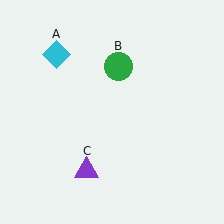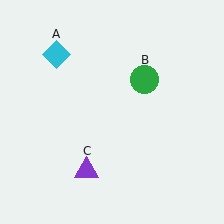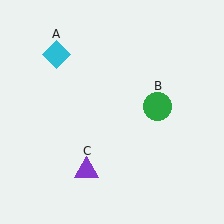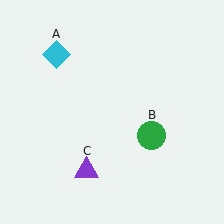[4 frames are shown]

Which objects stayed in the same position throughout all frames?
Cyan diamond (object A) and purple triangle (object C) remained stationary.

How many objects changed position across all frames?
1 object changed position: green circle (object B).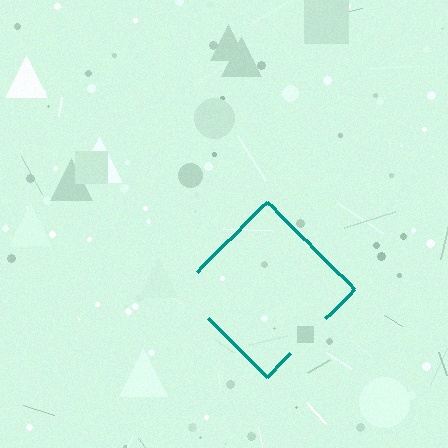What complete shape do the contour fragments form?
The contour fragments form a diamond.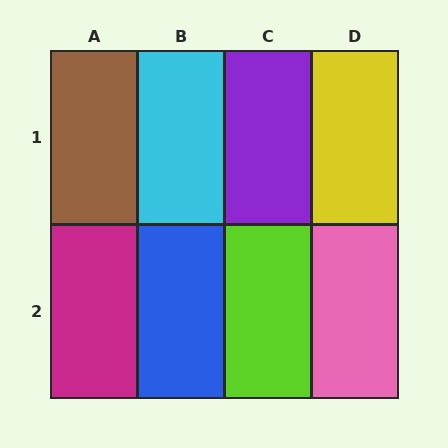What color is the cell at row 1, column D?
Yellow.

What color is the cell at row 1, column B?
Cyan.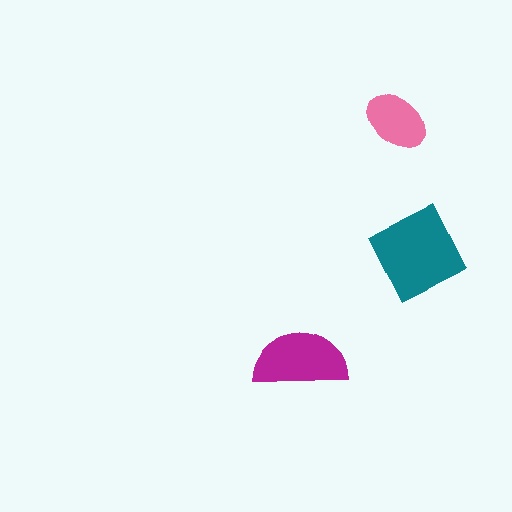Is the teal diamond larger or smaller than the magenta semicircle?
Larger.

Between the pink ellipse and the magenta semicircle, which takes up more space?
The magenta semicircle.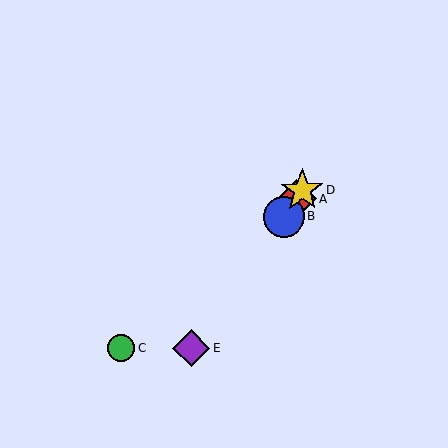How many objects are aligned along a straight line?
4 objects (A, B, D, E) are aligned along a straight line.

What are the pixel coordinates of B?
Object B is at (284, 217).